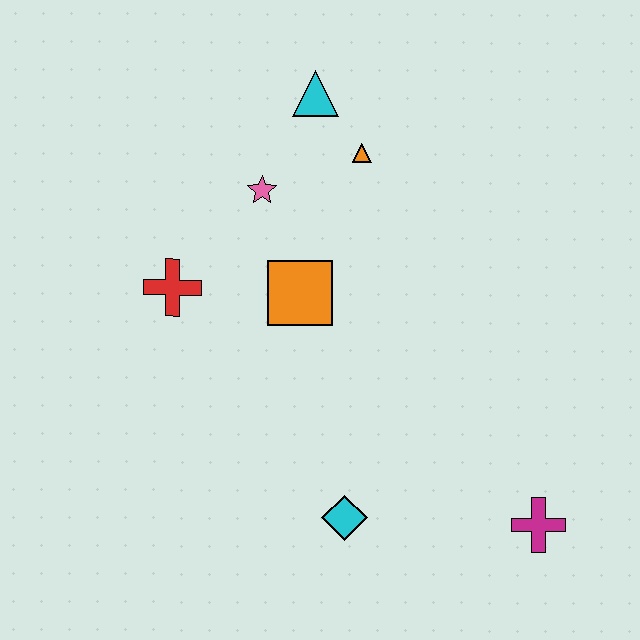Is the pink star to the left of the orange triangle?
Yes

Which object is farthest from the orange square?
The magenta cross is farthest from the orange square.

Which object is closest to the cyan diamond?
The magenta cross is closest to the cyan diamond.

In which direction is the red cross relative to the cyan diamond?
The red cross is above the cyan diamond.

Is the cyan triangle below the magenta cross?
No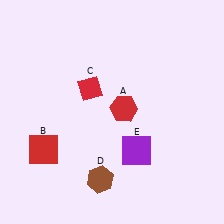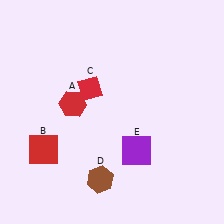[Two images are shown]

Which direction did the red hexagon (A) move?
The red hexagon (A) moved left.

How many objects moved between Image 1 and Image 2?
1 object moved between the two images.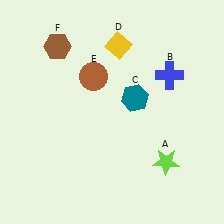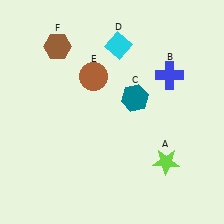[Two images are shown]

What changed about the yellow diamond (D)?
In Image 1, D is yellow. In Image 2, it changed to cyan.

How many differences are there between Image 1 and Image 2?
There is 1 difference between the two images.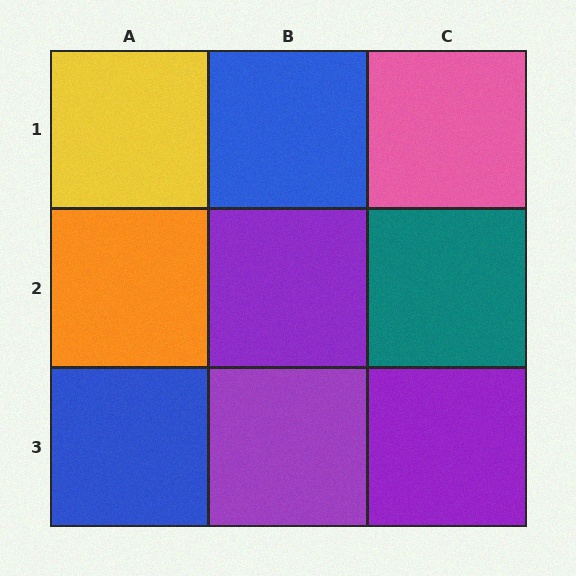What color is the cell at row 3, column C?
Purple.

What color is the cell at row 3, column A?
Blue.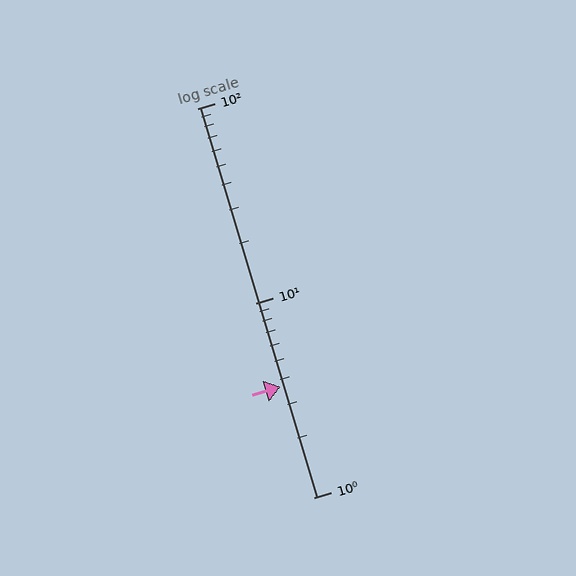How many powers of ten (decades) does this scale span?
The scale spans 2 decades, from 1 to 100.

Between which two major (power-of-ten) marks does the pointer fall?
The pointer is between 1 and 10.